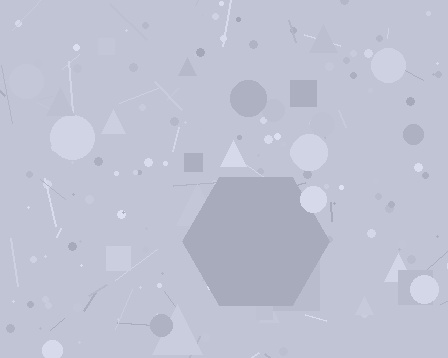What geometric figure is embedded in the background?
A hexagon is embedded in the background.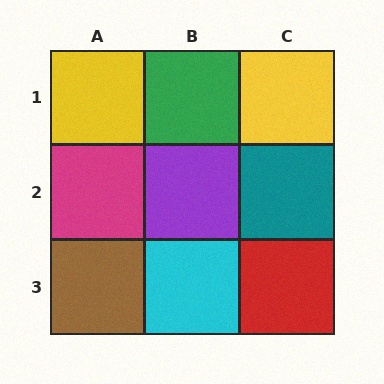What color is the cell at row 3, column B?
Cyan.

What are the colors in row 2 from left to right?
Magenta, purple, teal.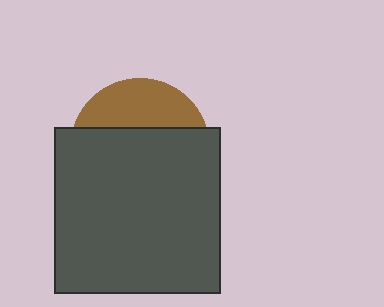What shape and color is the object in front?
The object in front is a dark gray square.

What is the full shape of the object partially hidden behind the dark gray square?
The partially hidden object is a brown circle.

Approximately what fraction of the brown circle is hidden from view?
Roughly 69% of the brown circle is hidden behind the dark gray square.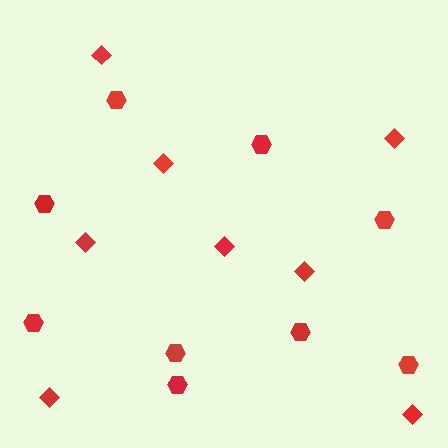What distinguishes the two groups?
There are 2 groups: one group of diamonds (8) and one group of hexagons (9).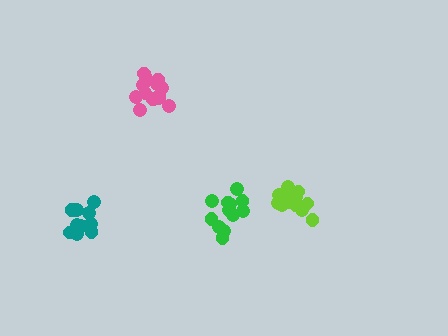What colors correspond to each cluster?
The clusters are colored: pink, lime, green, teal.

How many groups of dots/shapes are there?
There are 4 groups.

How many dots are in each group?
Group 1: 15 dots, Group 2: 13 dots, Group 3: 12 dots, Group 4: 12 dots (52 total).